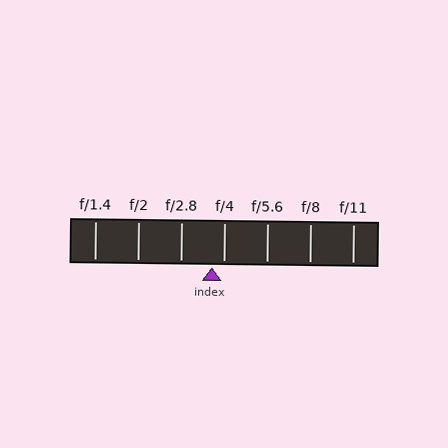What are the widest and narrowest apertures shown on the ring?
The widest aperture shown is f/1.4 and the narrowest is f/11.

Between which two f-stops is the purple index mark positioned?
The index mark is between f/2.8 and f/4.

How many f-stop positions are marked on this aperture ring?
There are 7 f-stop positions marked.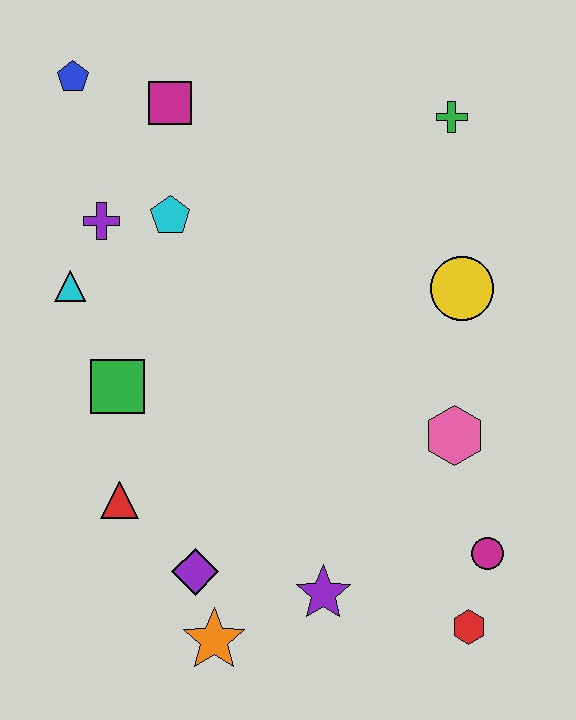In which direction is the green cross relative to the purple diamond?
The green cross is above the purple diamond.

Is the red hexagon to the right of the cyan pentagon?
Yes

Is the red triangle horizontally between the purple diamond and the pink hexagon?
No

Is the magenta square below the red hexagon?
No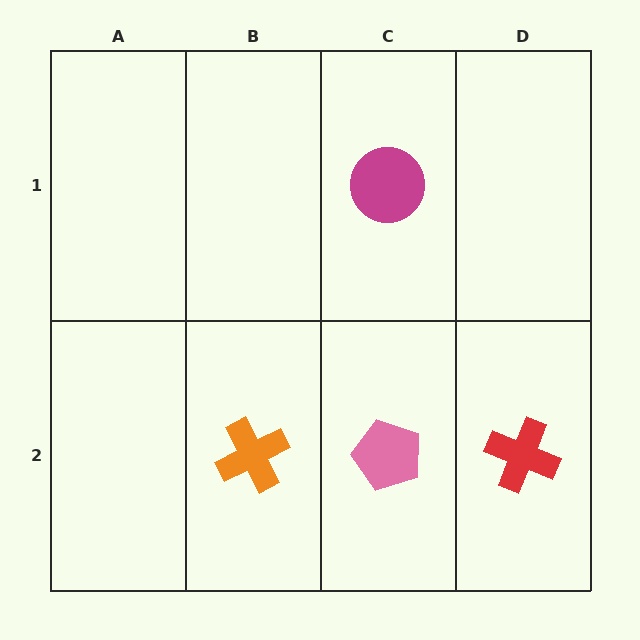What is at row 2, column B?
An orange cross.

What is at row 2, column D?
A red cross.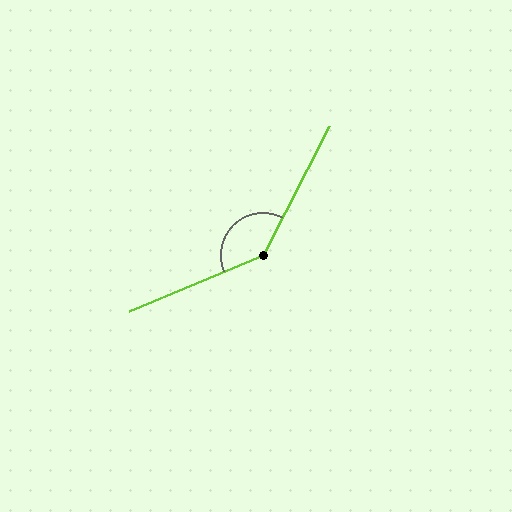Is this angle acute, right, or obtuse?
It is obtuse.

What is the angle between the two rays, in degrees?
Approximately 140 degrees.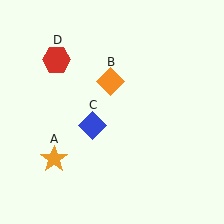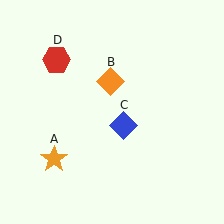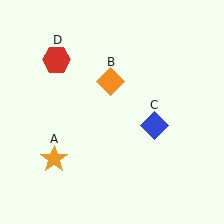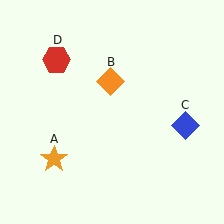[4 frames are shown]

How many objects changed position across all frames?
1 object changed position: blue diamond (object C).